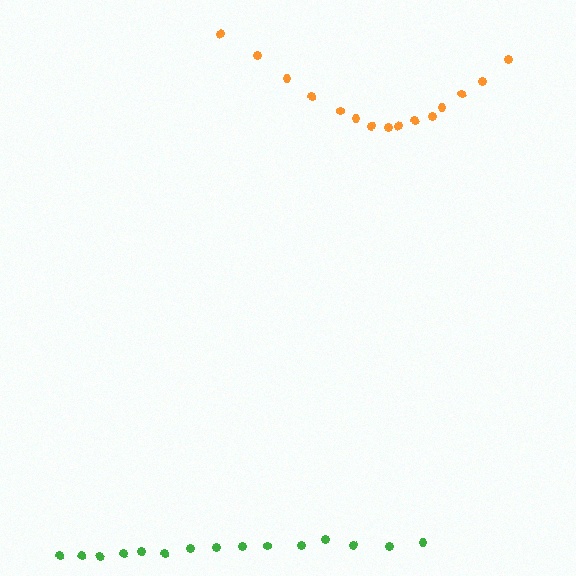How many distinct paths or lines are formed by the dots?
There are 2 distinct paths.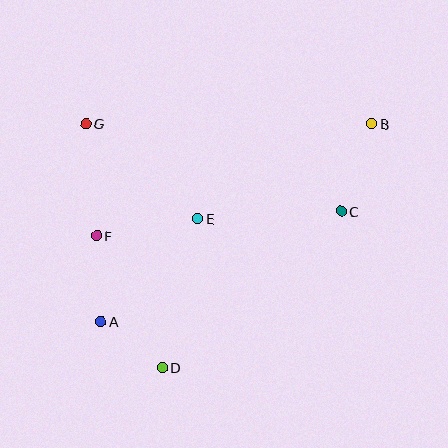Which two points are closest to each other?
Points A and D are closest to each other.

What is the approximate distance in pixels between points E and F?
The distance between E and F is approximately 103 pixels.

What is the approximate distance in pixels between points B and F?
The distance between B and F is approximately 297 pixels.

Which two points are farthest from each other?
Points A and B are farthest from each other.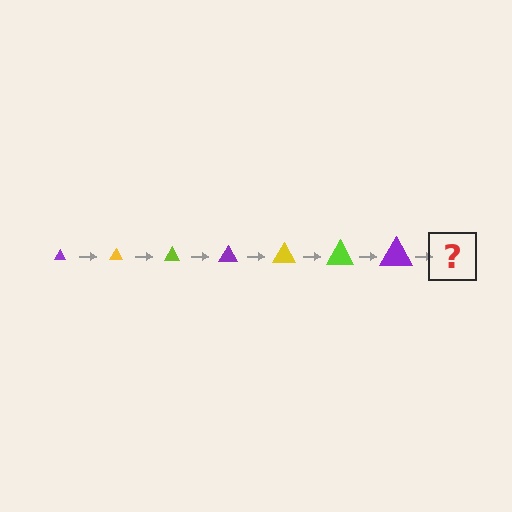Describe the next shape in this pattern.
It should be a yellow triangle, larger than the previous one.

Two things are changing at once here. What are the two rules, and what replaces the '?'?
The two rules are that the triangle grows larger each step and the color cycles through purple, yellow, and lime. The '?' should be a yellow triangle, larger than the previous one.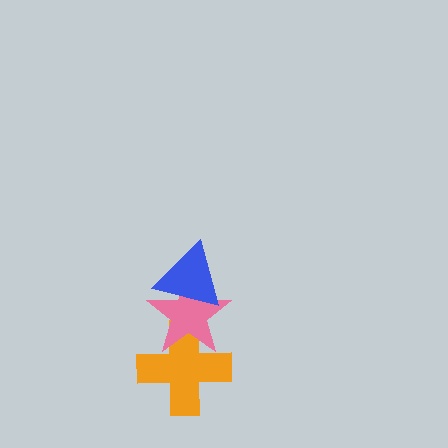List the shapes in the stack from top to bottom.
From top to bottom: the blue triangle, the pink star, the orange cross.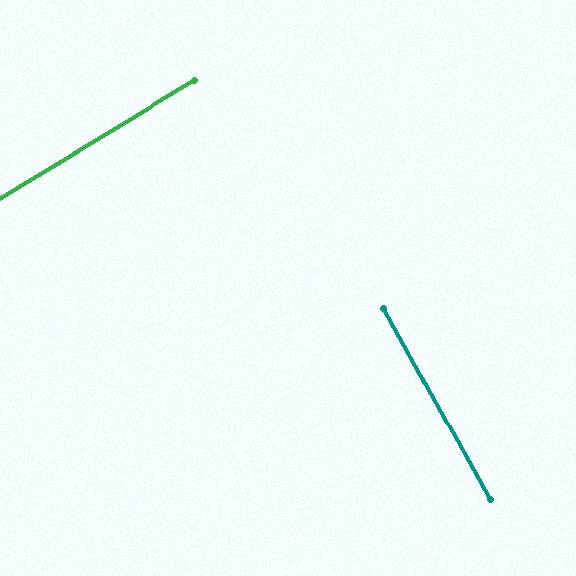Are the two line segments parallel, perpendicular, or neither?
Perpendicular — they meet at approximately 88°.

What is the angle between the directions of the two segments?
Approximately 88 degrees.